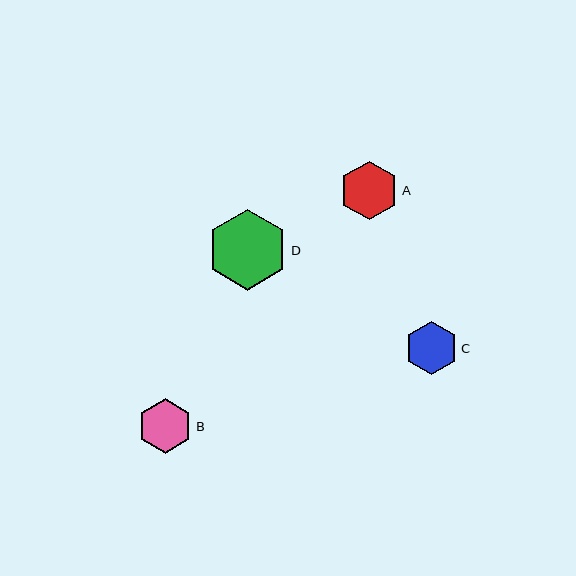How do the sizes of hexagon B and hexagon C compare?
Hexagon B and hexagon C are approximately the same size.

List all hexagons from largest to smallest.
From largest to smallest: D, A, B, C.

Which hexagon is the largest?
Hexagon D is the largest with a size of approximately 81 pixels.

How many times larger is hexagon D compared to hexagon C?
Hexagon D is approximately 1.5 times the size of hexagon C.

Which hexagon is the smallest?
Hexagon C is the smallest with a size of approximately 53 pixels.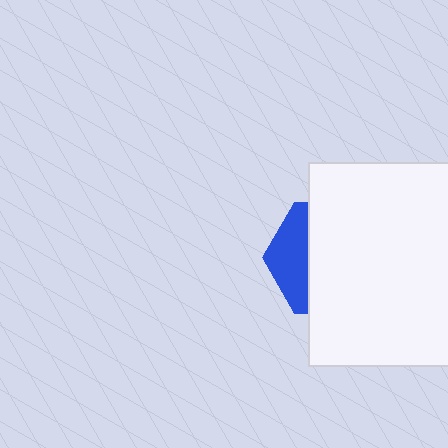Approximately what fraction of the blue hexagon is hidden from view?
Roughly 70% of the blue hexagon is hidden behind the white rectangle.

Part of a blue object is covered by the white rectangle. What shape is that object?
It is a hexagon.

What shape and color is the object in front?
The object in front is a white rectangle.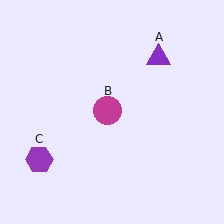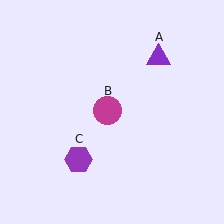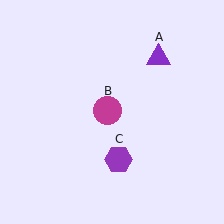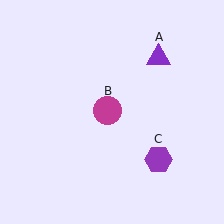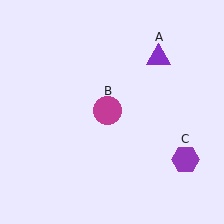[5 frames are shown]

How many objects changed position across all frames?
1 object changed position: purple hexagon (object C).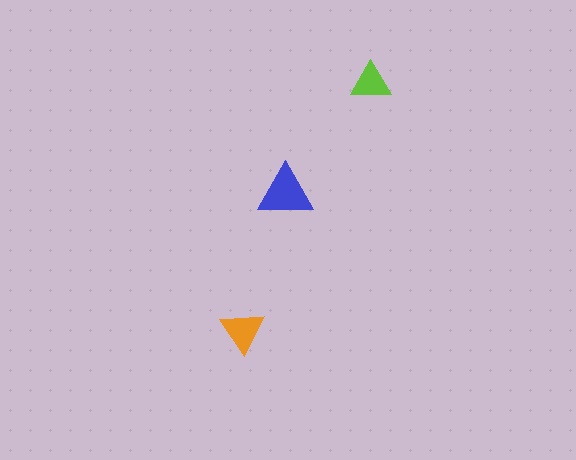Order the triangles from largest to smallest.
the blue one, the orange one, the lime one.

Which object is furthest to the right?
The lime triangle is rightmost.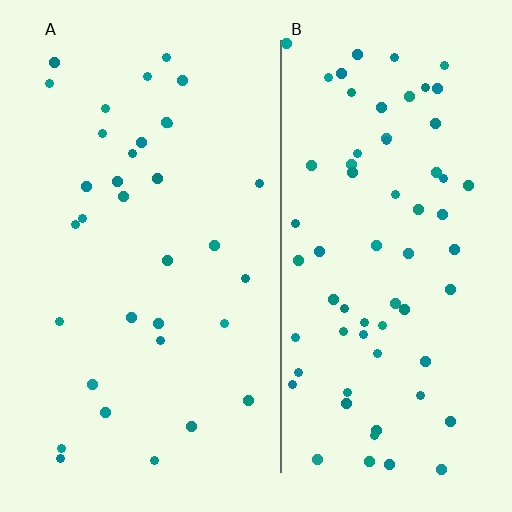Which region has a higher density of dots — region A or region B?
B (the right).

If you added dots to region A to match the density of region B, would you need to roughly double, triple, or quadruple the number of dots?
Approximately double.